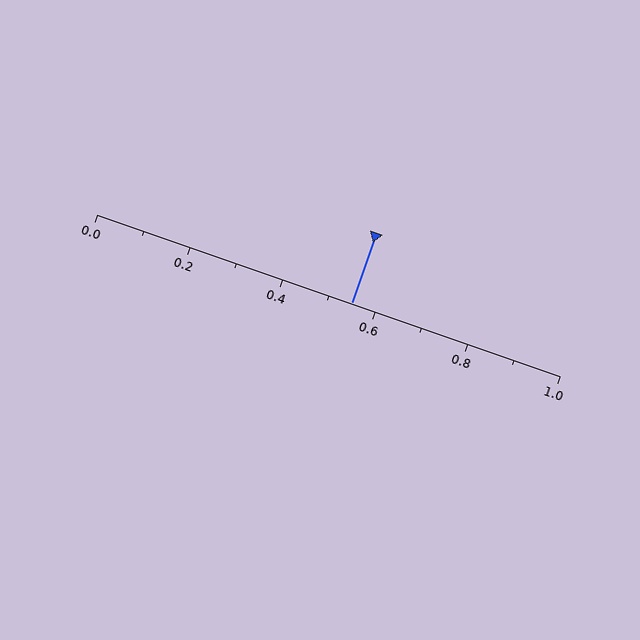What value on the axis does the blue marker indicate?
The marker indicates approximately 0.55.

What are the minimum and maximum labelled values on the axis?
The axis runs from 0.0 to 1.0.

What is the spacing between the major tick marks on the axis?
The major ticks are spaced 0.2 apart.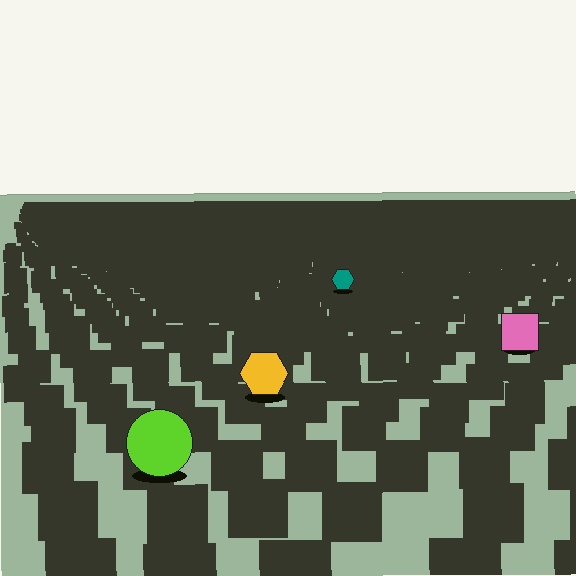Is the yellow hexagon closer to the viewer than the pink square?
Yes. The yellow hexagon is closer — you can tell from the texture gradient: the ground texture is coarser near it.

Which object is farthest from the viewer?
The teal hexagon is farthest from the viewer. It appears smaller and the ground texture around it is denser.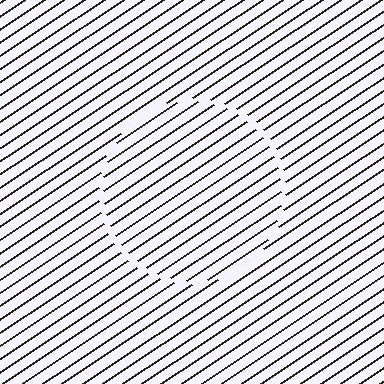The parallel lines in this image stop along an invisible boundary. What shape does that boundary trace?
An illusory circle. The interior of the shape contains the same grating, shifted by half a period — the contour is defined by the phase discontinuity where line-ends from the inner and outer gratings abut.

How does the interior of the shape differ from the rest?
The interior of the shape contains the same grating, shifted by half a period — the contour is defined by the phase discontinuity where line-ends from the inner and outer gratings abut.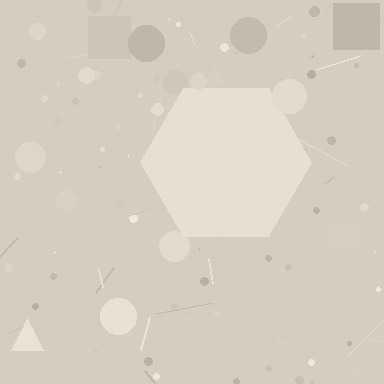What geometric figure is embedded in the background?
A hexagon is embedded in the background.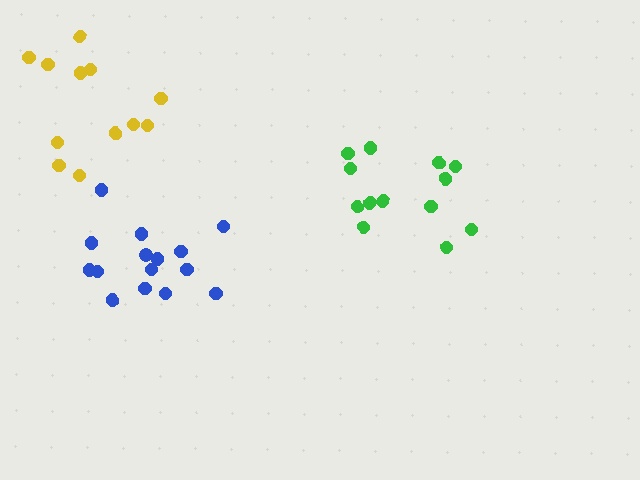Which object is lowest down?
The blue cluster is bottommost.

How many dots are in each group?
Group 1: 12 dots, Group 2: 15 dots, Group 3: 13 dots (40 total).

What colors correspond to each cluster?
The clusters are colored: yellow, blue, green.